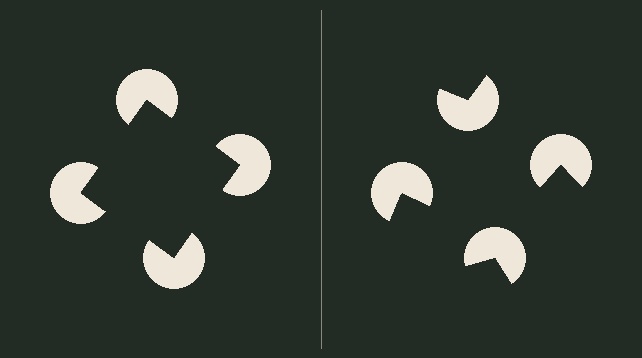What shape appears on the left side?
An illusory square.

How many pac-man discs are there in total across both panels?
8 — 4 on each side.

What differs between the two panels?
The pac-man discs are positioned identically on both sides; only the wedge orientations differ. On the left they align to a square; on the right they are misaligned.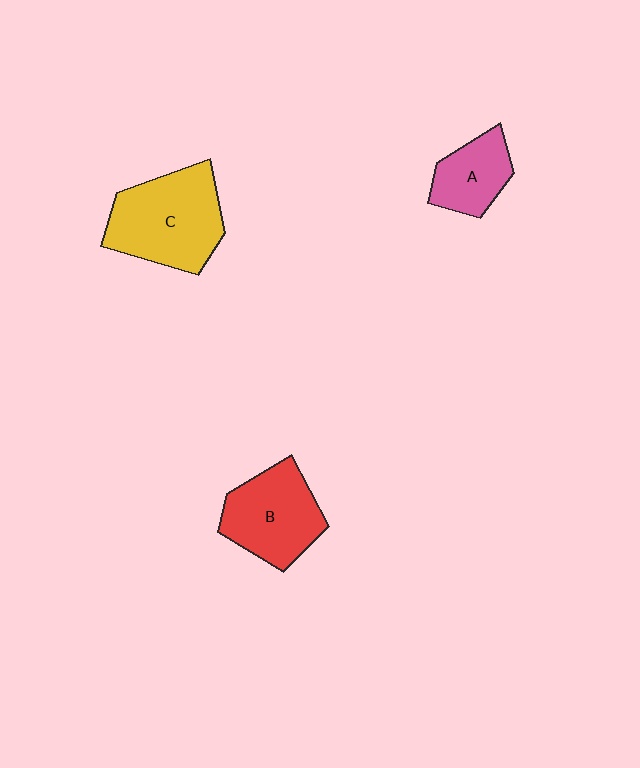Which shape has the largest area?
Shape C (yellow).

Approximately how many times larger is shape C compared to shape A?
Approximately 1.9 times.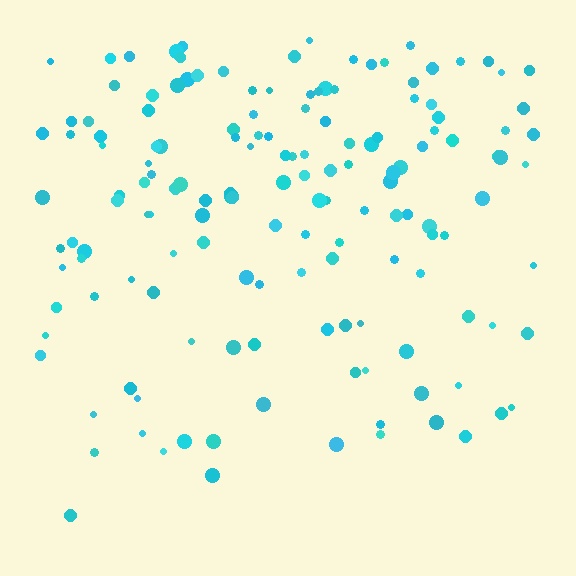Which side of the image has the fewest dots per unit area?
The bottom.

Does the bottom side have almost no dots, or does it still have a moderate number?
Still a moderate number, just noticeably fewer than the top.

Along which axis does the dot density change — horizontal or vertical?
Vertical.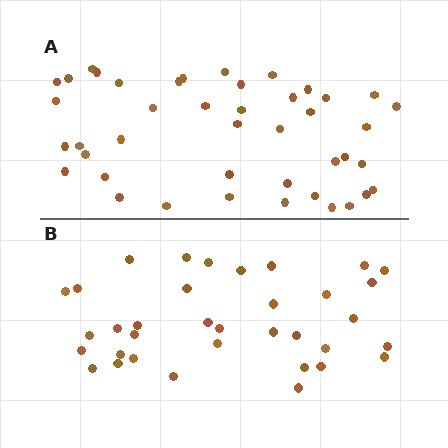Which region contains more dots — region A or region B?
Region A (the top region) has more dots.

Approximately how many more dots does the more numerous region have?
Region A has roughly 8 or so more dots than region B.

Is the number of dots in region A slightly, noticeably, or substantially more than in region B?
Region A has only slightly more — the two regions are fairly close. The ratio is roughly 1.2 to 1.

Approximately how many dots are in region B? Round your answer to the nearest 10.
About 40 dots. (The exact count is 35, which rounds to 40.)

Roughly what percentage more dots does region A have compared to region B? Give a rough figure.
About 25% more.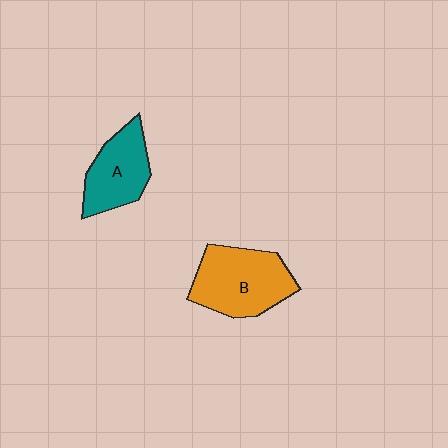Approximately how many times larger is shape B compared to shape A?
Approximately 1.4 times.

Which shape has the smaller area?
Shape A (teal).